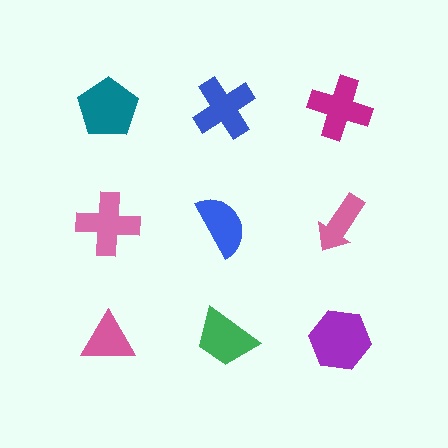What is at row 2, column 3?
A pink arrow.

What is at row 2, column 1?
A pink cross.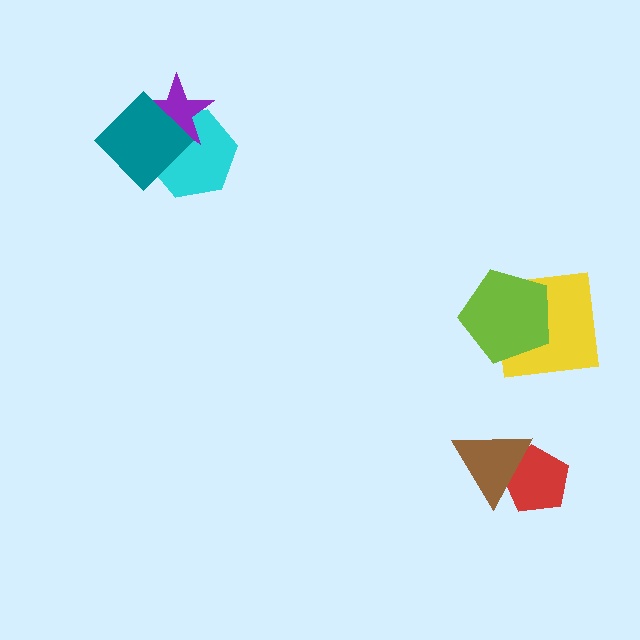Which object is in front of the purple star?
The teal diamond is in front of the purple star.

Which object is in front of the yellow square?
The lime pentagon is in front of the yellow square.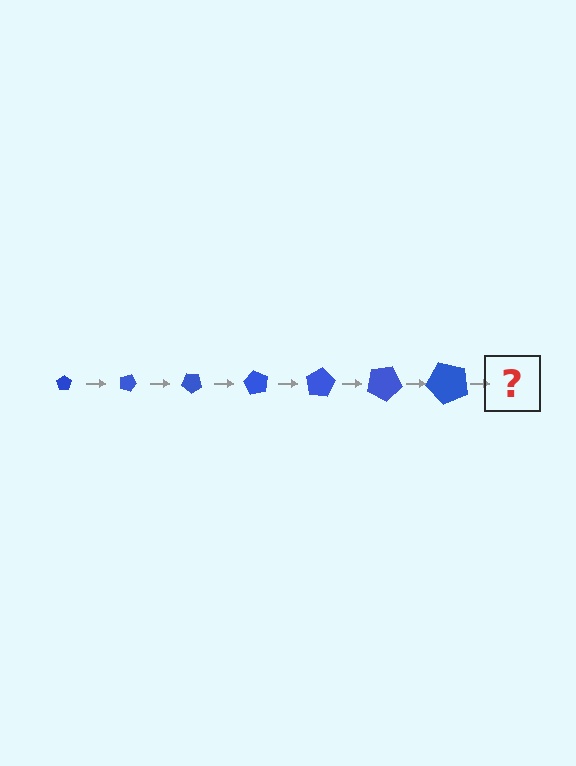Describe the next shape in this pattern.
It should be a pentagon, larger than the previous one and rotated 140 degrees from the start.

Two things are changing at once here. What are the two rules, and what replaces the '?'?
The two rules are that the pentagon grows larger each step and it rotates 20 degrees each step. The '?' should be a pentagon, larger than the previous one and rotated 140 degrees from the start.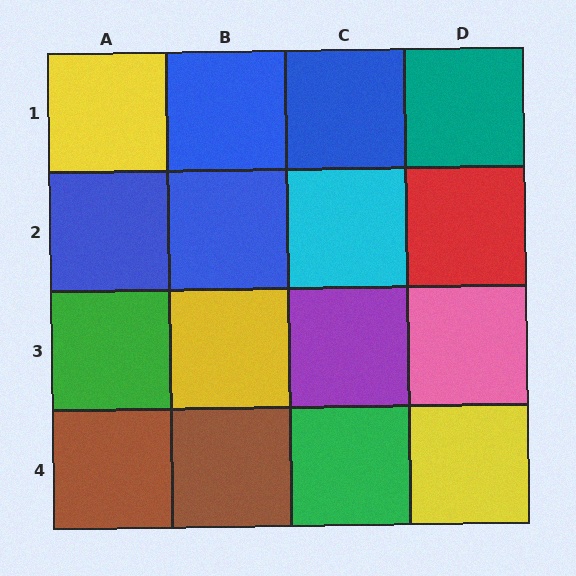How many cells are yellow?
3 cells are yellow.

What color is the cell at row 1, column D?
Teal.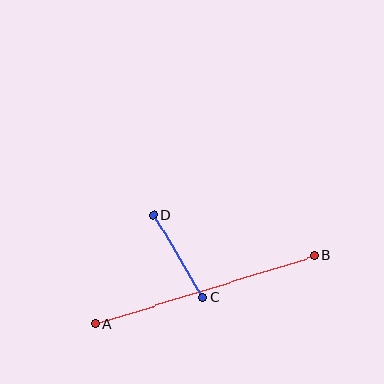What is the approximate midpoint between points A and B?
The midpoint is at approximately (205, 290) pixels.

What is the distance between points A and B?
The distance is approximately 229 pixels.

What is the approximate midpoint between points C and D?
The midpoint is at approximately (179, 256) pixels.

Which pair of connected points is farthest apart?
Points A and B are farthest apart.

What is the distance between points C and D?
The distance is approximately 96 pixels.